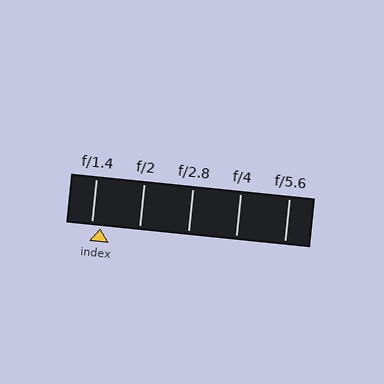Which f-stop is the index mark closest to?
The index mark is closest to f/1.4.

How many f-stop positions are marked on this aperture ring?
There are 5 f-stop positions marked.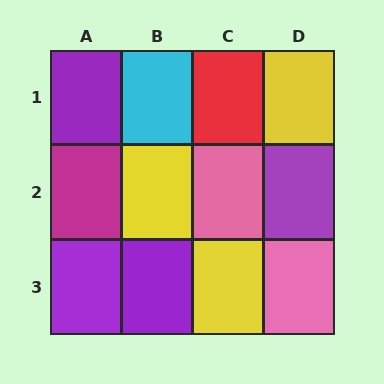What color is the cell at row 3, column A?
Purple.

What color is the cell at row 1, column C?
Red.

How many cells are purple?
4 cells are purple.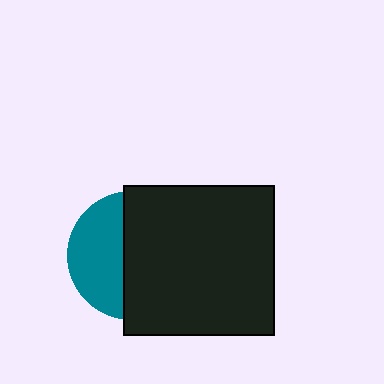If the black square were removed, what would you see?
You would see the complete teal circle.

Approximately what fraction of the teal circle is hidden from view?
Roughly 58% of the teal circle is hidden behind the black square.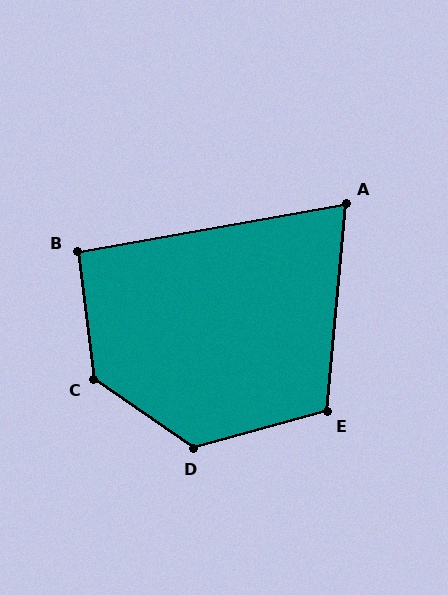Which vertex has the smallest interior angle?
A, at approximately 75 degrees.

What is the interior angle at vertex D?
Approximately 130 degrees (obtuse).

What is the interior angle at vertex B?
Approximately 93 degrees (approximately right).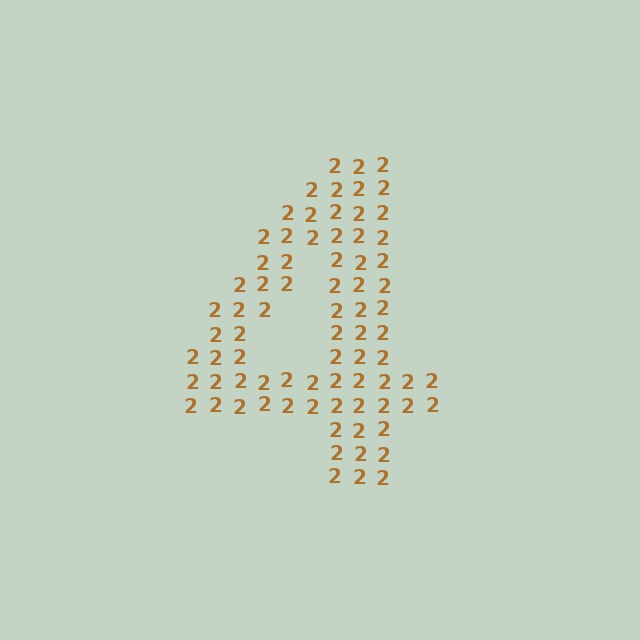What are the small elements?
The small elements are digit 2's.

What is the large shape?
The large shape is the digit 4.